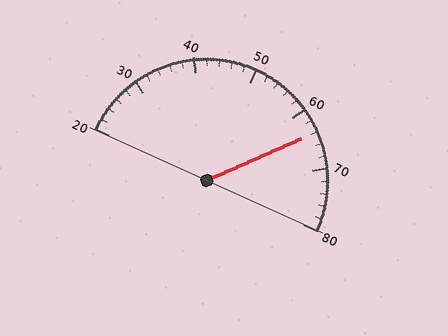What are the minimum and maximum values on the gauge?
The gauge ranges from 20 to 80.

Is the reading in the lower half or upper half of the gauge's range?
The reading is in the upper half of the range (20 to 80).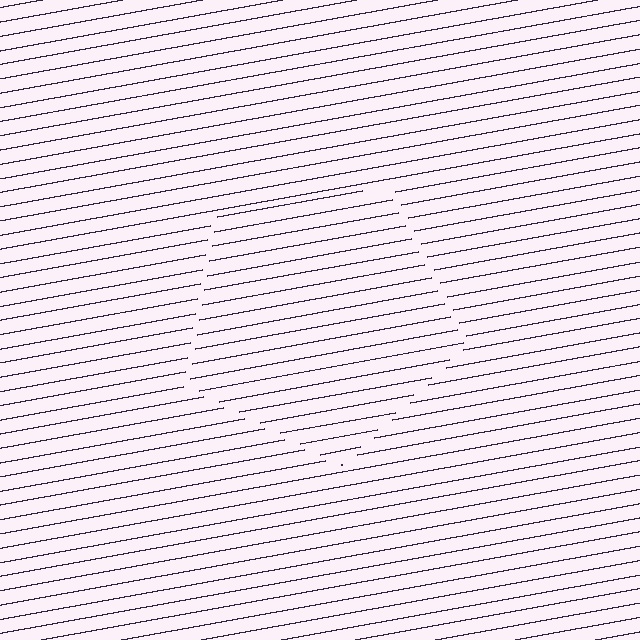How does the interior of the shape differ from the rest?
The interior of the shape contains the same grating, shifted by half a period — the contour is defined by the phase discontinuity where line-ends from the inner and outer gratings abut.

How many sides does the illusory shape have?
5 sides — the line-ends trace a pentagon.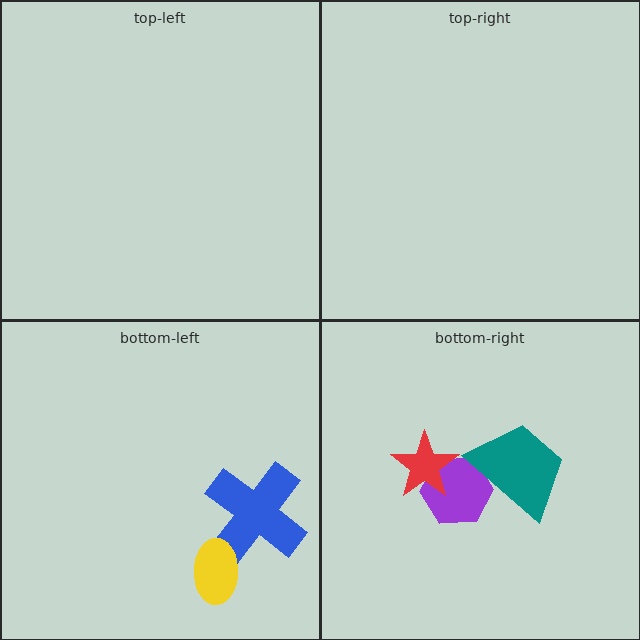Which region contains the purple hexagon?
The bottom-right region.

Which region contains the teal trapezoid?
The bottom-right region.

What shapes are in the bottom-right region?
The purple hexagon, the teal trapezoid, the red star.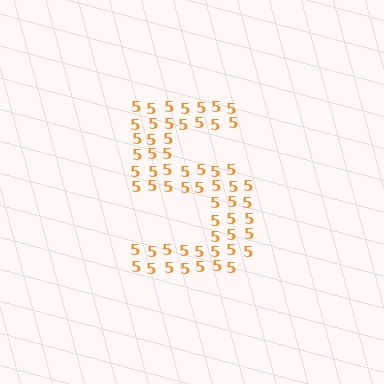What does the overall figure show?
The overall figure shows the digit 5.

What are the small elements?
The small elements are digit 5's.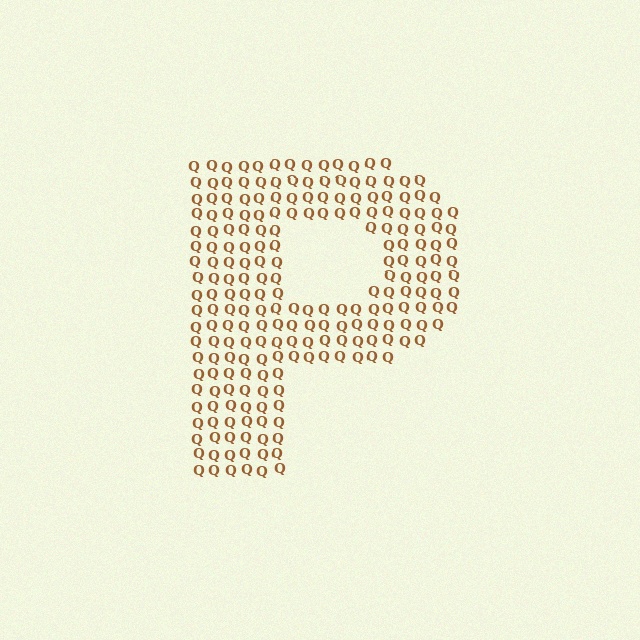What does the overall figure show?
The overall figure shows the letter P.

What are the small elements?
The small elements are letter Q's.